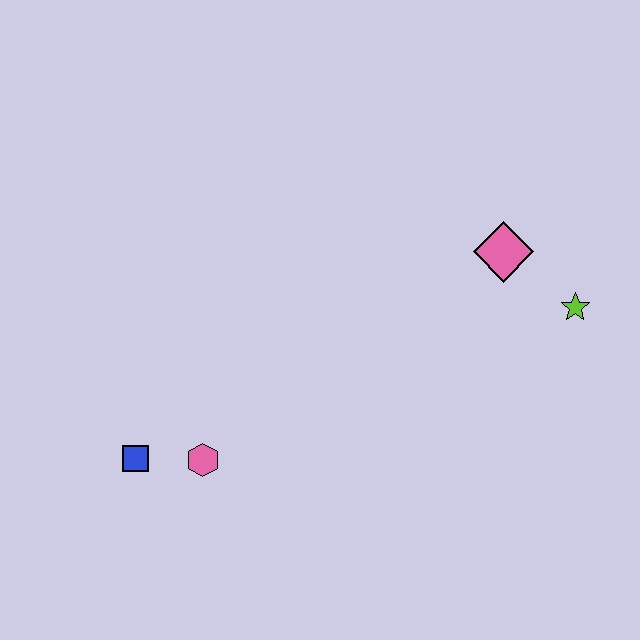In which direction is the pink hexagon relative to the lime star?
The pink hexagon is to the left of the lime star.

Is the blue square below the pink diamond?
Yes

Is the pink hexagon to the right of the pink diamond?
No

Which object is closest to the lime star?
The pink diamond is closest to the lime star.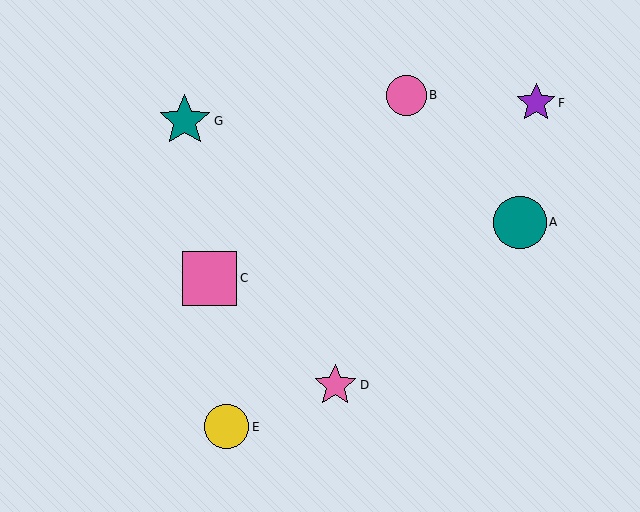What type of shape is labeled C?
Shape C is a pink square.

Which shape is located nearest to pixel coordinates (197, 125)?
The teal star (labeled G) at (185, 121) is nearest to that location.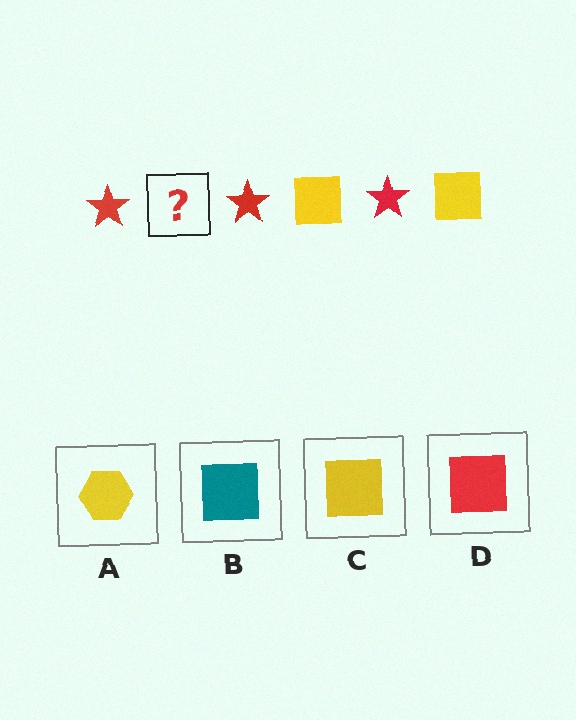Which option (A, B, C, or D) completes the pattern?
C.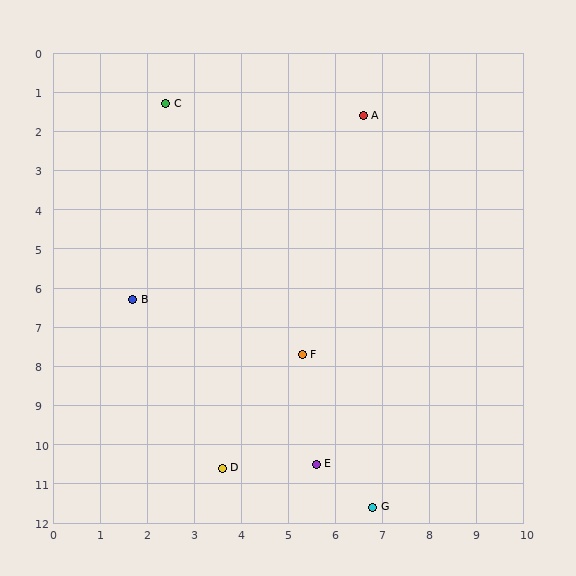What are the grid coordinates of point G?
Point G is at approximately (6.8, 11.6).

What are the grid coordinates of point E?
Point E is at approximately (5.6, 10.5).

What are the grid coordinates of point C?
Point C is at approximately (2.4, 1.3).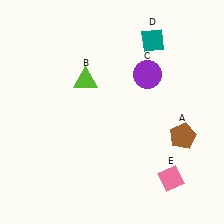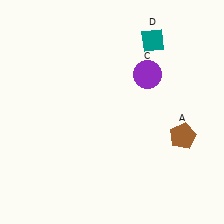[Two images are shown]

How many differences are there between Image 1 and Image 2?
There are 2 differences between the two images.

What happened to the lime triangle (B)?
The lime triangle (B) was removed in Image 2. It was in the top-left area of Image 1.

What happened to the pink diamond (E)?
The pink diamond (E) was removed in Image 2. It was in the bottom-right area of Image 1.